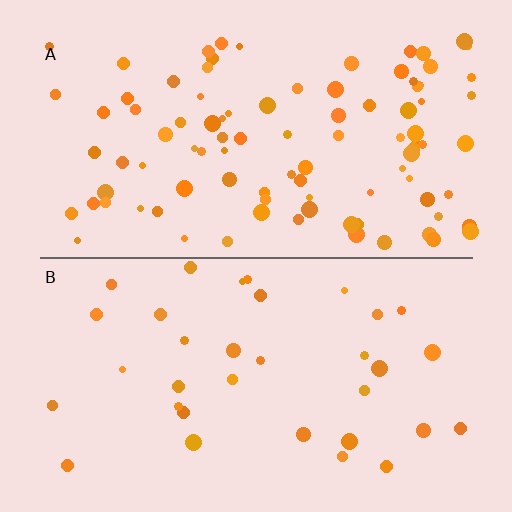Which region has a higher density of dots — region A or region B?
A (the top).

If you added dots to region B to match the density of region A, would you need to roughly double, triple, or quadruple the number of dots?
Approximately triple.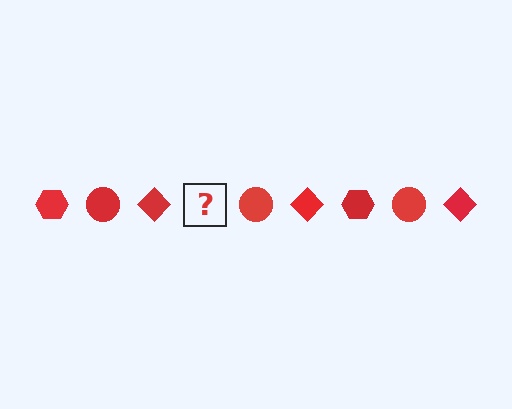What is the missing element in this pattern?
The missing element is a red hexagon.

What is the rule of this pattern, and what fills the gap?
The rule is that the pattern cycles through hexagon, circle, diamond shapes in red. The gap should be filled with a red hexagon.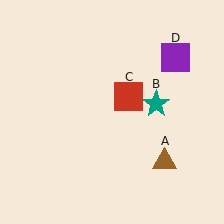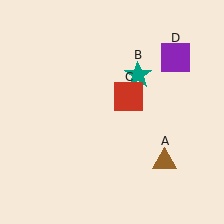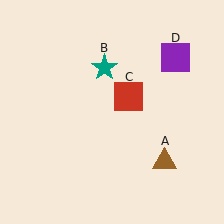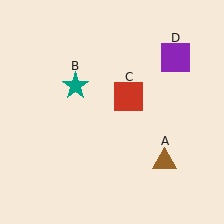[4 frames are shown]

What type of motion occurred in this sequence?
The teal star (object B) rotated counterclockwise around the center of the scene.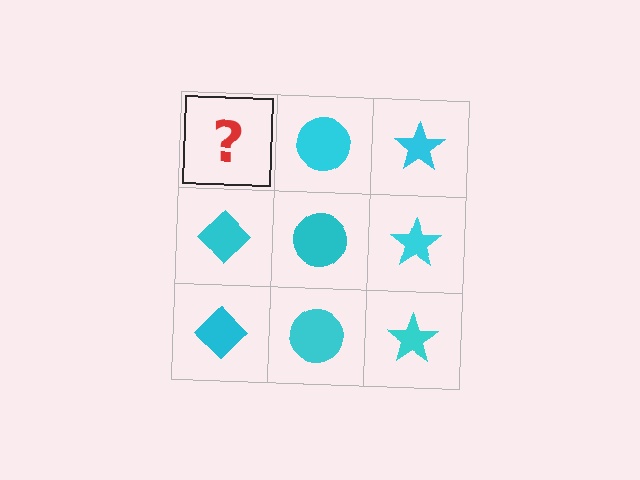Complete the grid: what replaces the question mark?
The question mark should be replaced with a cyan diamond.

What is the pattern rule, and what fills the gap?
The rule is that each column has a consistent shape. The gap should be filled with a cyan diamond.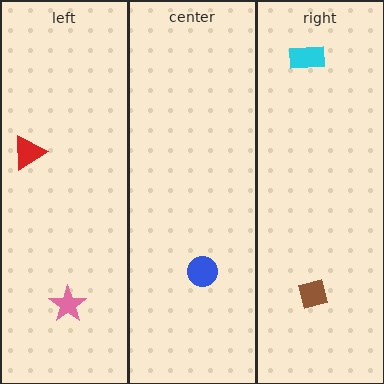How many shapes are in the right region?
2.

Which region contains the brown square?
The right region.